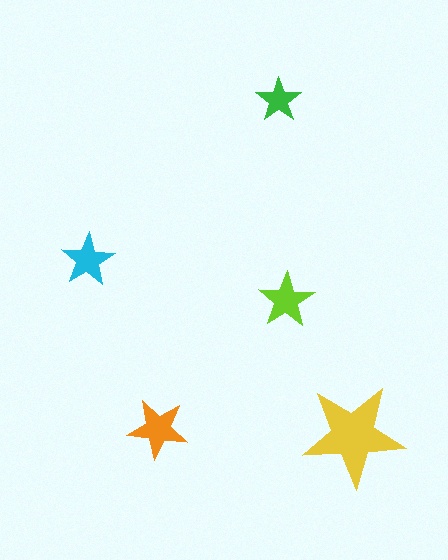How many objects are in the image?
There are 5 objects in the image.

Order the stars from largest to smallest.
the yellow one, the orange one, the lime one, the cyan one, the green one.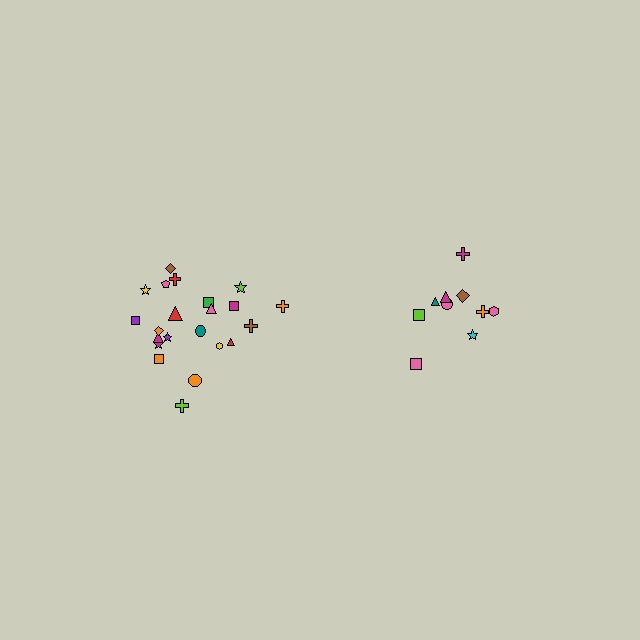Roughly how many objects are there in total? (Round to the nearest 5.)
Roughly 30 objects in total.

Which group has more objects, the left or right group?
The left group.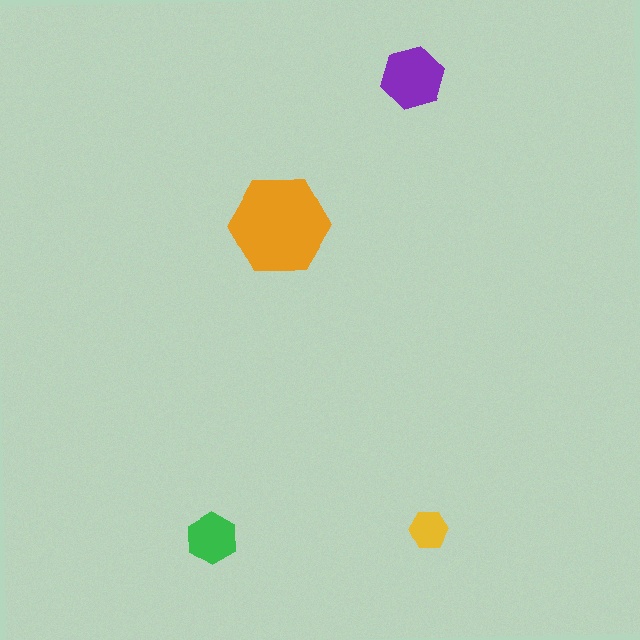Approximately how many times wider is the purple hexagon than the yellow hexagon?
About 1.5 times wider.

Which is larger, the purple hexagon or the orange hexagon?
The orange one.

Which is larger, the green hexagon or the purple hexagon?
The purple one.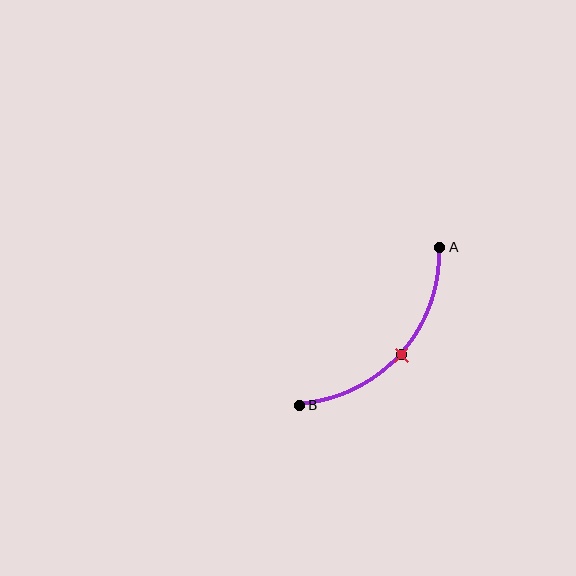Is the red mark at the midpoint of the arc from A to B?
Yes. The red mark lies on the arc at equal arc-length from both A and B — it is the arc midpoint.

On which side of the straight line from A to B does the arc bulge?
The arc bulges below and to the right of the straight line connecting A and B.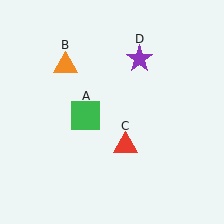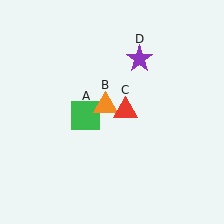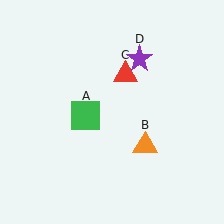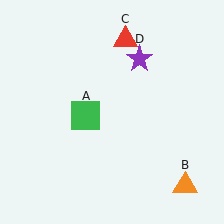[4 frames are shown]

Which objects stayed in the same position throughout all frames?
Green square (object A) and purple star (object D) remained stationary.